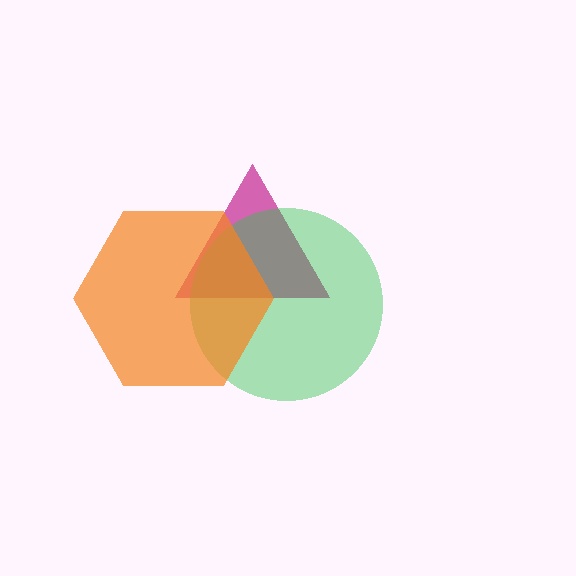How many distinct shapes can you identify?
There are 3 distinct shapes: a magenta triangle, a green circle, an orange hexagon.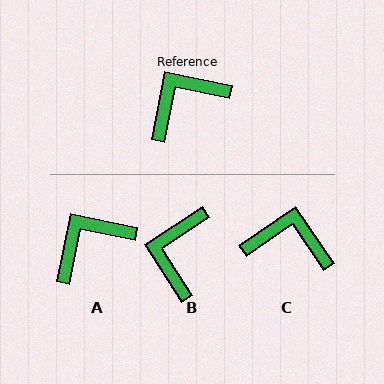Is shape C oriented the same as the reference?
No, it is off by about 44 degrees.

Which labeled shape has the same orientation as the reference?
A.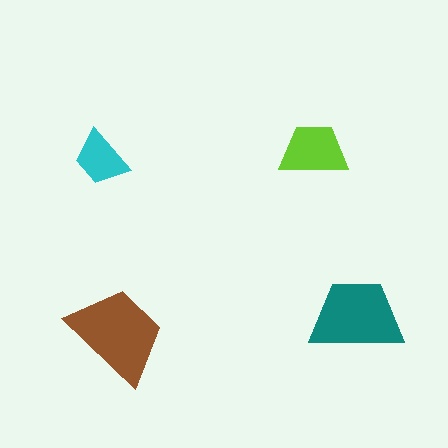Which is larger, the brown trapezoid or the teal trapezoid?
The brown one.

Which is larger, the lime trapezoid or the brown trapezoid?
The brown one.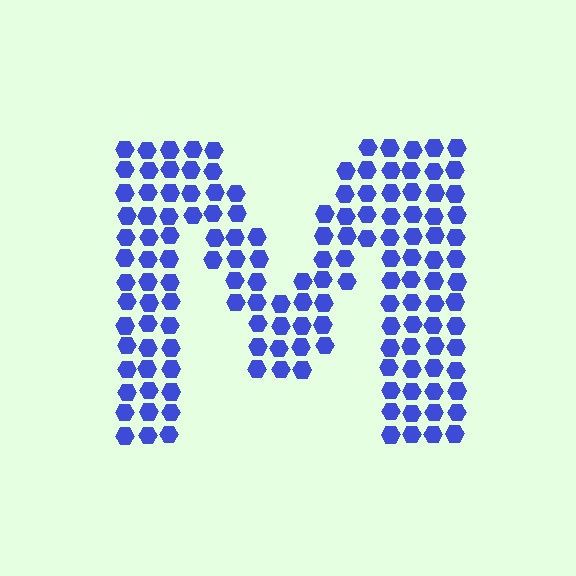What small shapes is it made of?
It is made of small hexagons.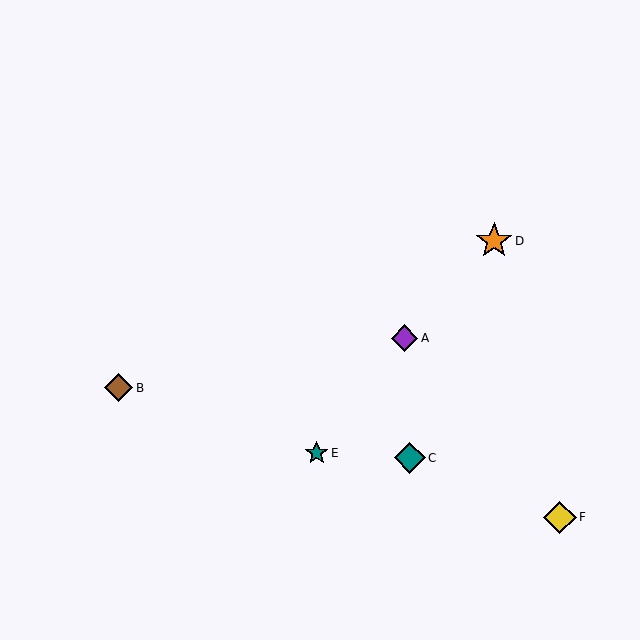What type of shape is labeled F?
Shape F is a yellow diamond.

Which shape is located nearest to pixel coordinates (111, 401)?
The brown diamond (labeled B) at (118, 388) is nearest to that location.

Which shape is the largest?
The orange star (labeled D) is the largest.